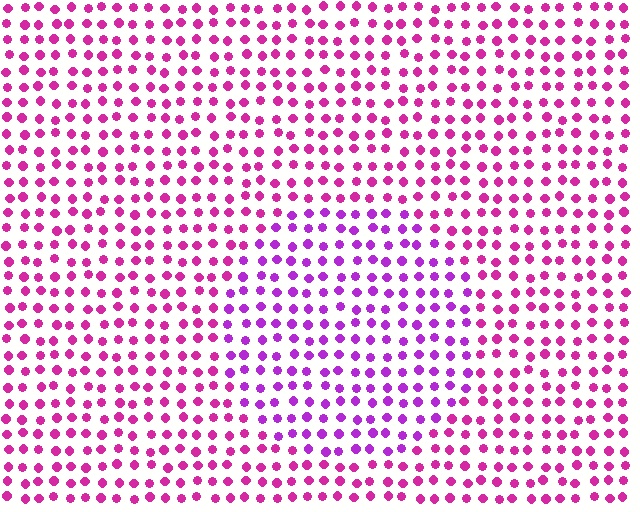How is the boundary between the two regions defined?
The boundary is defined purely by a slight shift in hue (about 29 degrees). Spacing, size, and orientation are identical on both sides.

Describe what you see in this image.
The image is filled with small magenta elements in a uniform arrangement. A circle-shaped region is visible where the elements are tinted to a slightly different hue, forming a subtle color boundary.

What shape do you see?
I see a circle.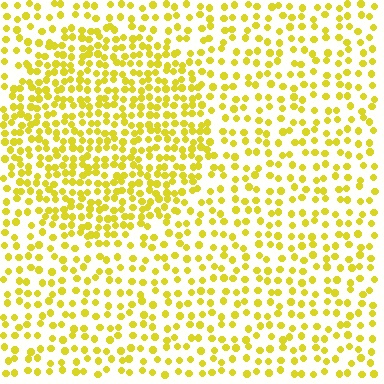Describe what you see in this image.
The image contains small yellow elements arranged at two different densities. A circle-shaped region is visible where the elements are more densely packed than the surrounding area.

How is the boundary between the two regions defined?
The boundary is defined by a change in element density (approximately 1.8x ratio). All elements are the same color, size, and shape.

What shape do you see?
I see a circle.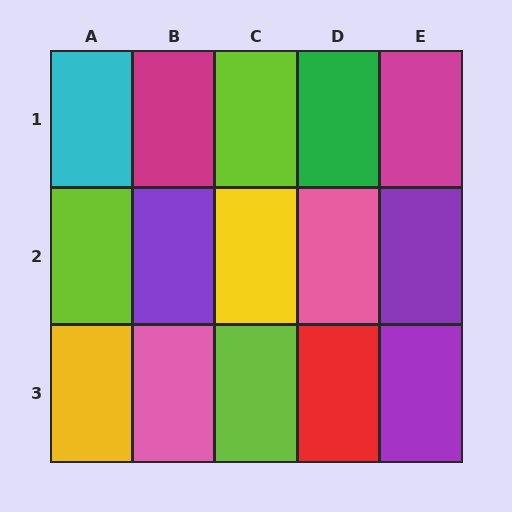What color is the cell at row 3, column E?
Purple.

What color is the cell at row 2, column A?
Lime.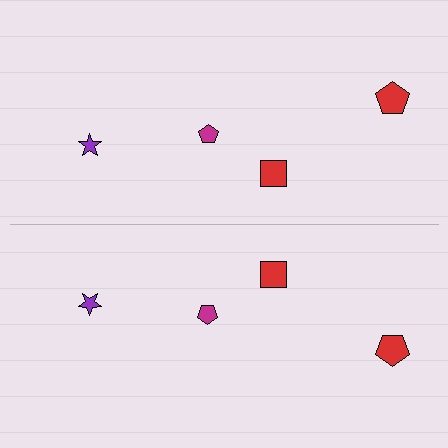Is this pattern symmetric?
Yes, this pattern has bilateral (reflection) symmetry.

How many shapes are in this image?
There are 8 shapes in this image.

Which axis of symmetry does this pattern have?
The pattern has a horizontal axis of symmetry running through the center of the image.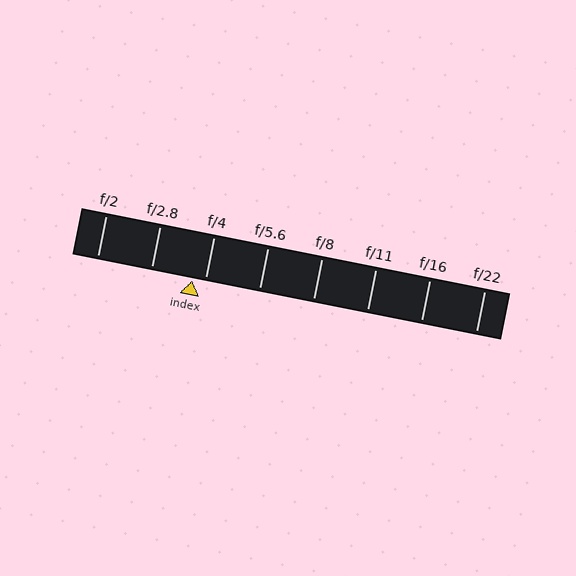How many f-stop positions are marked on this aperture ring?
There are 8 f-stop positions marked.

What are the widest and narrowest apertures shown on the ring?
The widest aperture shown is f/2 and the narrowest is f/22.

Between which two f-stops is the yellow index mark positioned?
The index mark is between f/2.8 and f/4.